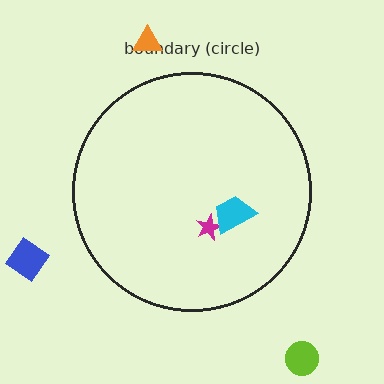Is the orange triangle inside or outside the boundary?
Outside.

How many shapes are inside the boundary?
2 inside, 3 outside.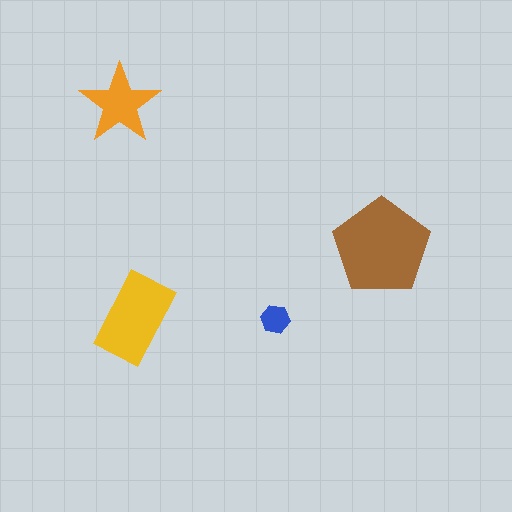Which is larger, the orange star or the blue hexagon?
The orange star.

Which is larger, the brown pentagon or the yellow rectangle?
The brown pentagon.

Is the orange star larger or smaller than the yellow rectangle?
Smaller.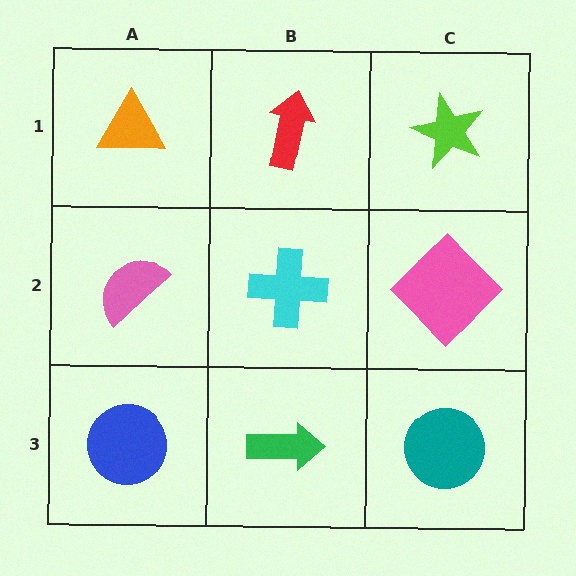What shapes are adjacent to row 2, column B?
A red arrow (row 1, column B), a green arrow (row 3, column B), a pink semicircle (row 2, column A), a pink diamond (row 2, column C).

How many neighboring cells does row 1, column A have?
2.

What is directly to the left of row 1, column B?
An orange triangle.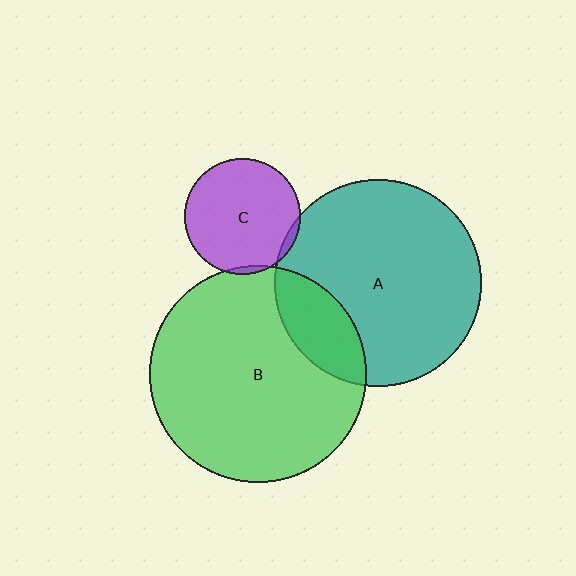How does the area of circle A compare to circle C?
Approximately 3.1 times.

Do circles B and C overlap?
Yes.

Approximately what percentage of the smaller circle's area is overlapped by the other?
Approximately 5%.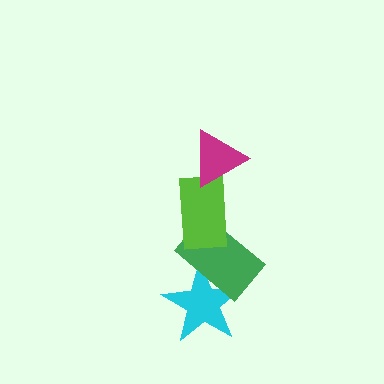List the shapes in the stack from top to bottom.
From top to bottom: the magenta triangle, the lime rectangle, the green rectangle, the cyan star.